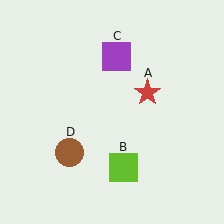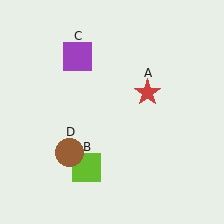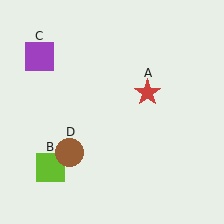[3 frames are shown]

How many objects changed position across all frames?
2 objects changed position: lime square (object B), purple square (object C).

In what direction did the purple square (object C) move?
The purple square (object C) moved left.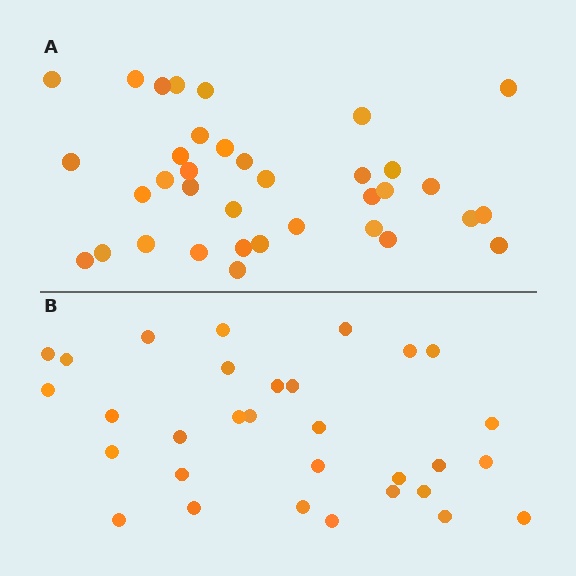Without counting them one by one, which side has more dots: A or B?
Region A (the top region) has more dots.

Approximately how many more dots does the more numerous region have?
Region A has about 5 more dots than region B.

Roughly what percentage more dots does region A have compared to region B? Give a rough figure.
About 15% more.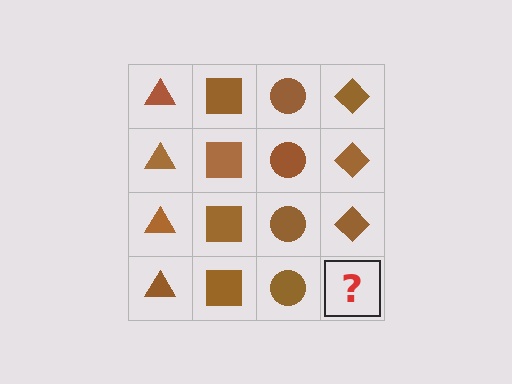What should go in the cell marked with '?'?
The missing cell should contain a brown diamond.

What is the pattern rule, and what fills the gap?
The rule is that each column has a consistent shape. The gap should be filled with a brown diamond.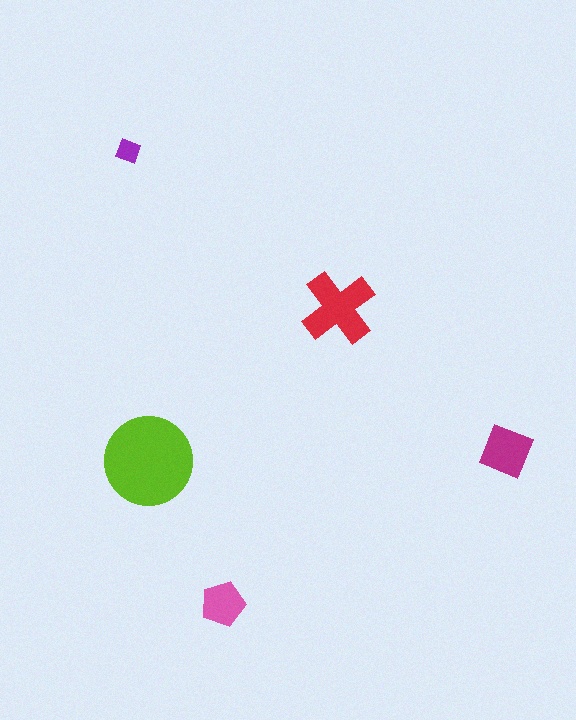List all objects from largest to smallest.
The lime circle, the red cross, the magenta square, the pink pentagon, the purple diamond.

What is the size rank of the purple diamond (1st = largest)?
5th.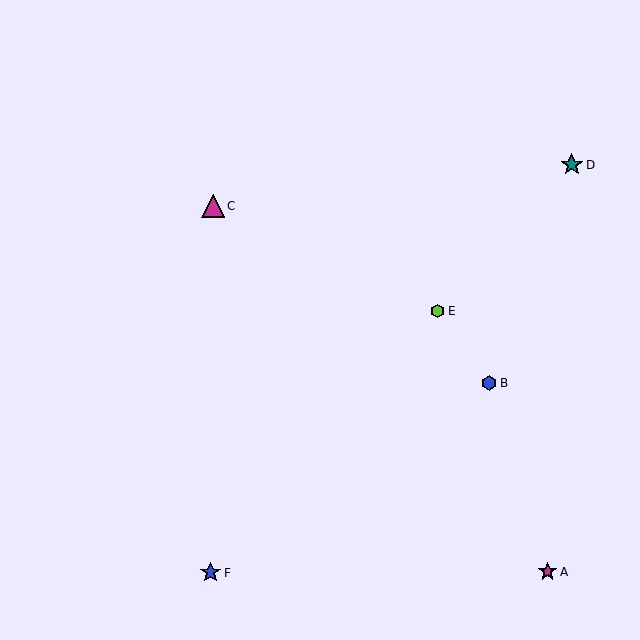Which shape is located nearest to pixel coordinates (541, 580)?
The magenta star (labeled A) at (548, 572) is nearest to that location.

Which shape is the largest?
The magenta triangle (labeled C) is the largest.